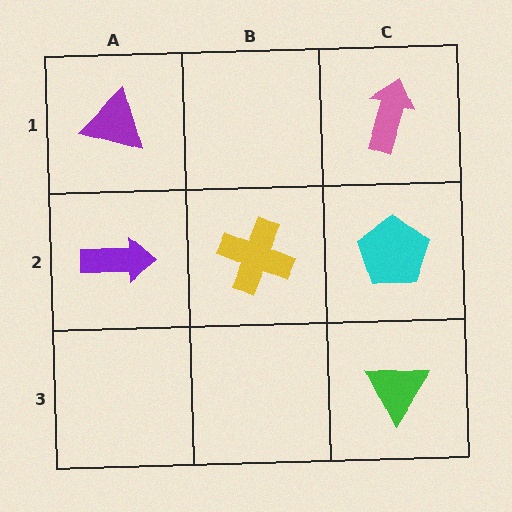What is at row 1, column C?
A pink arrow.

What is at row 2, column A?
A purple arrow.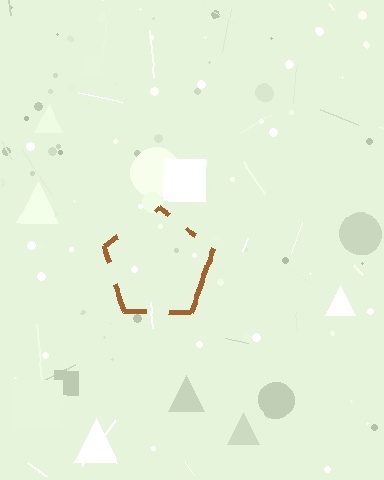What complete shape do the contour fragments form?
The contour fragments form a pentagon.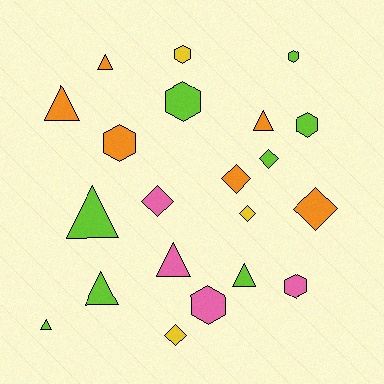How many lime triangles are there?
There are 4 lime triangles.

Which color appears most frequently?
Lime, with 8 objects.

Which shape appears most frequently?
Triangle, with 8 objects.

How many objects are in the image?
There are 21 objects.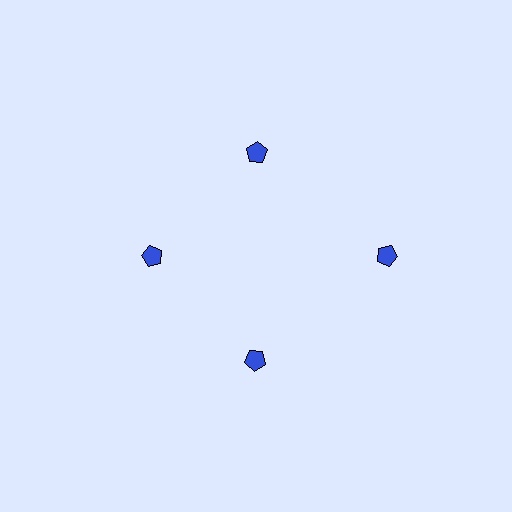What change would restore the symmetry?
The symmetry would be restored by moving it inward, back onto the ring so that all 4 pentagons sit at equal angles and equal distance from the center.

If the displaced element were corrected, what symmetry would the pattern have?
It would have 4-fold rotational symmetry — the pattern would map onto itself every 90 degrees.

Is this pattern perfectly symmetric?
No. The 4 blue pentagons are arranged in a ring, but one element near the 3 o'clock position is pushed outward from the center, breaking the 4-fold rotational symmetry.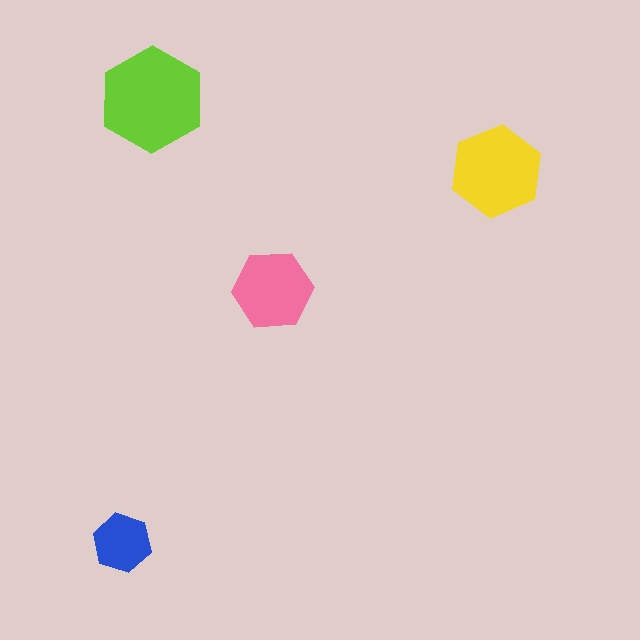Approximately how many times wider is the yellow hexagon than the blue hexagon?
About 1.5 times wider.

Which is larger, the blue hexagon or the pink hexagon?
The pink one.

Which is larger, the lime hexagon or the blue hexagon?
The lime one.